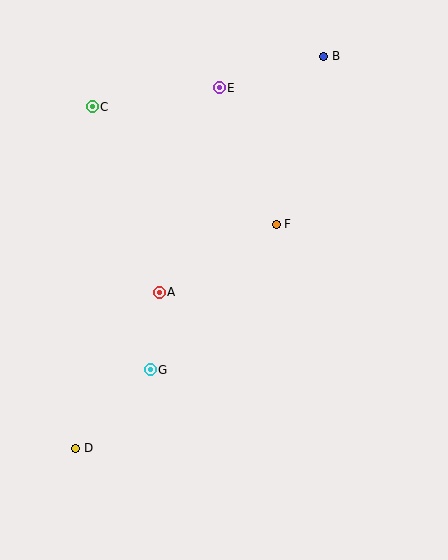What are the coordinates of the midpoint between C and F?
The midpoint between C and F is at (184, 165).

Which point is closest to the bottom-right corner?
Point G is closest to the bottom-right corner.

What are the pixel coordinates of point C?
Point C is at (92, 107).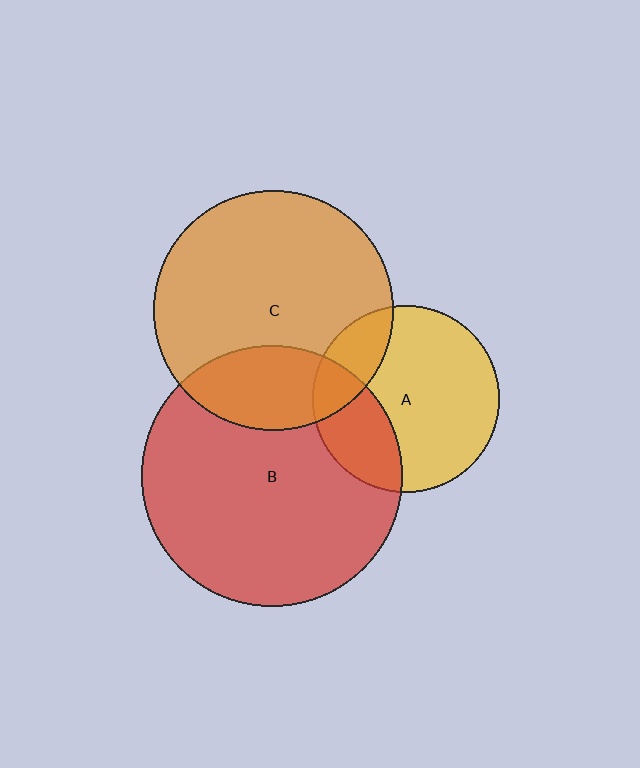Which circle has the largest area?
Circle B (red).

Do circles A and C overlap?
Yes.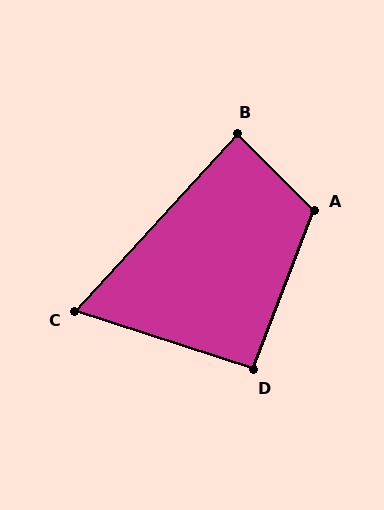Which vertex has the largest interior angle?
A, at approximately 114 degrees.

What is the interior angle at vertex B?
Approximately 87 degrees (approximately right).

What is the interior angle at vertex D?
Approximately 93 degrees (approximately right).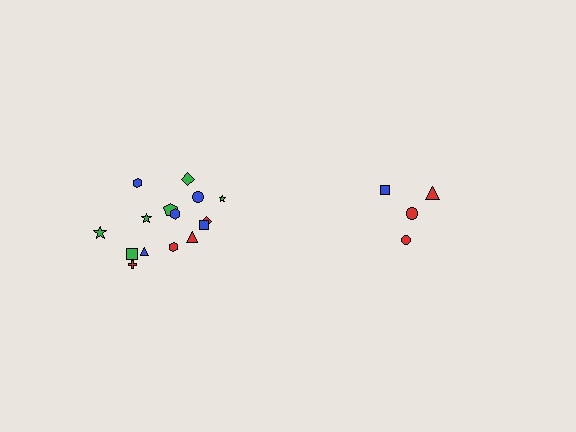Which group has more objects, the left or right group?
The left group.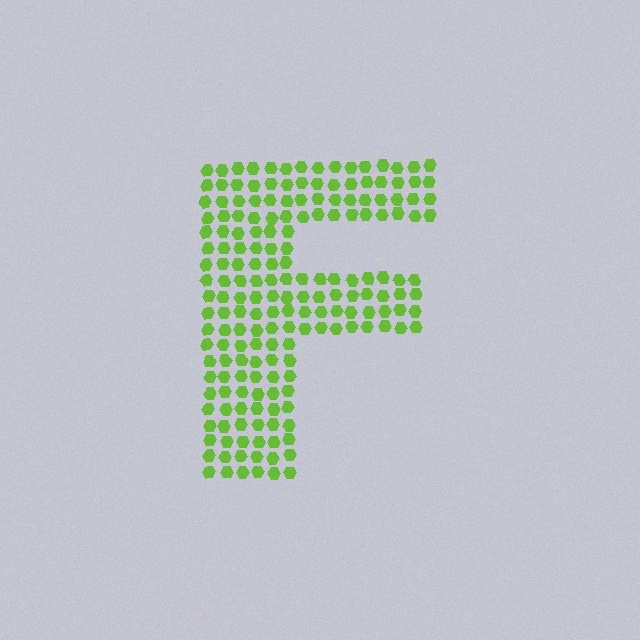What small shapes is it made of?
It is made of small hexagons.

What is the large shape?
The large shape is the letter F.